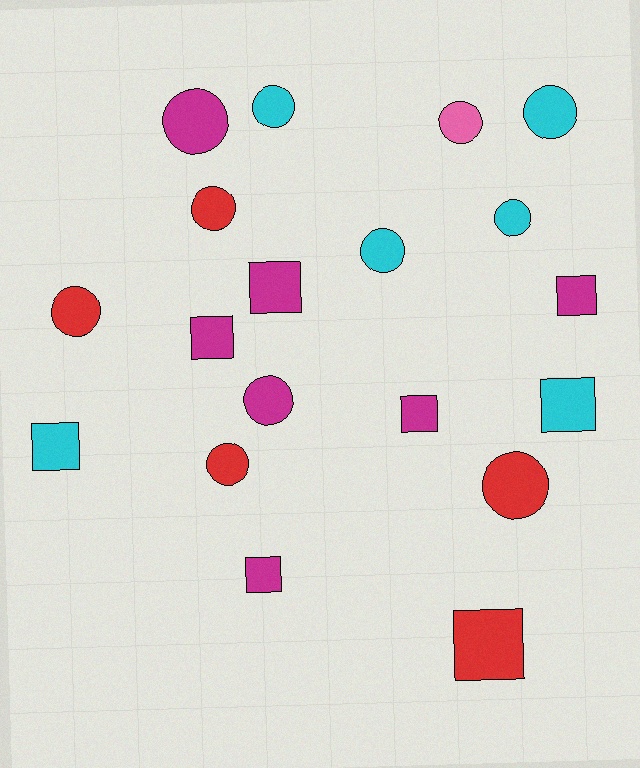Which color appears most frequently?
Magenta, with 7 objects.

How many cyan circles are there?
There are 4 cyan circles.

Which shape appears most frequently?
Circle, with 11 objects.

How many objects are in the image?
There are 19 objects.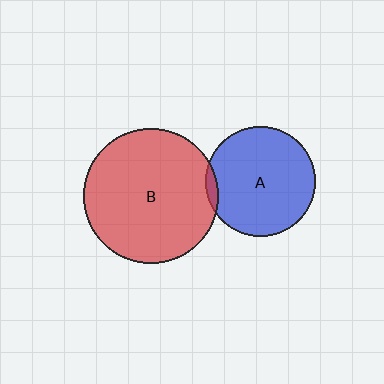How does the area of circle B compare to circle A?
Approximately 1.5 times.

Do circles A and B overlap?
Yes.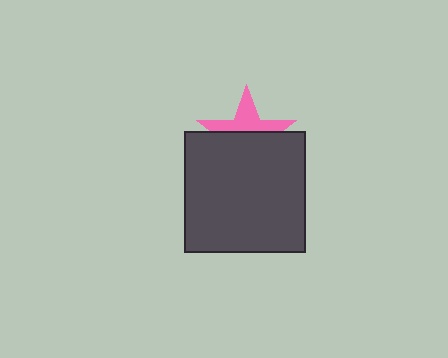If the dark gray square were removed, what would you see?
You would see the complete pink star.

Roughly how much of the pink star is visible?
A small part of it is visible (roughly 44%).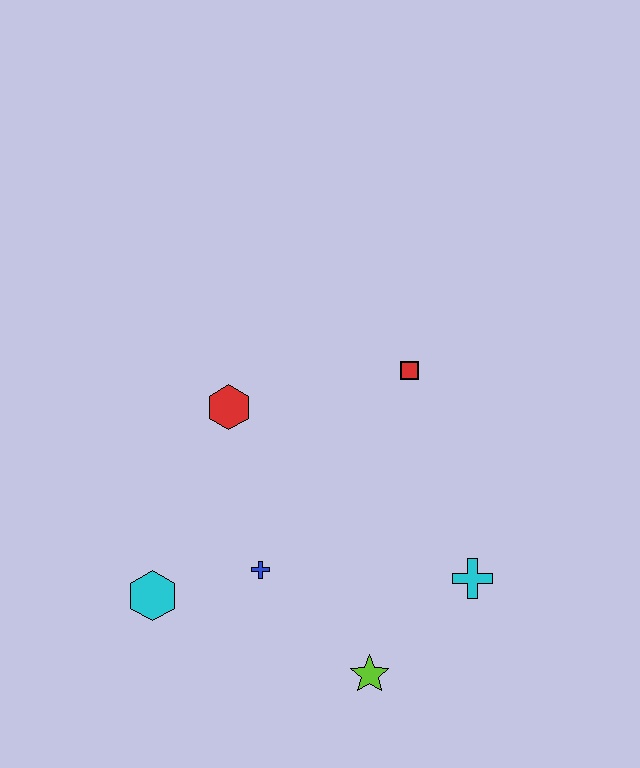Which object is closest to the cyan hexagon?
The blue cross is closest to the cyan hexagon.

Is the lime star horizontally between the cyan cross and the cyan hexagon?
Yes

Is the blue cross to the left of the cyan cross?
Yes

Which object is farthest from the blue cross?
The red square is farthest from the blue cross.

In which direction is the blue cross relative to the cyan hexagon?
The blue cross is to the right of the cyan hexagon.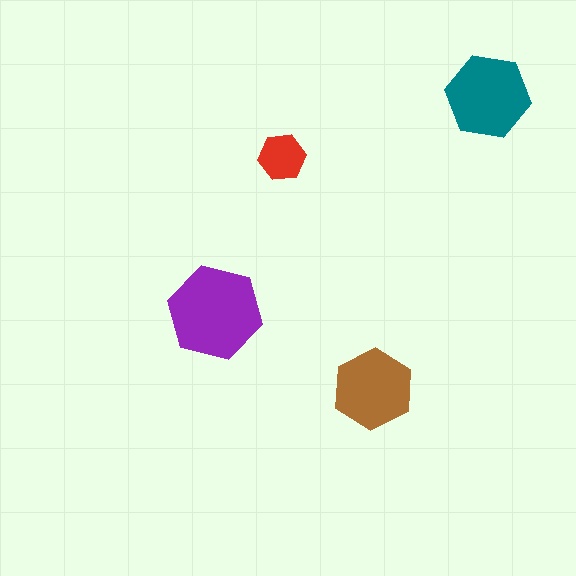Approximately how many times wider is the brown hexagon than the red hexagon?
About 1.5 times wider.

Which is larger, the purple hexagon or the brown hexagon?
The purple one.